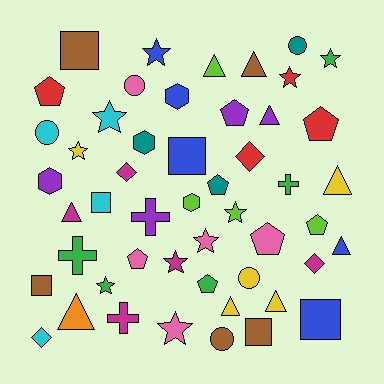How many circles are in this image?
There are 5 circles.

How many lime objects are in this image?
There are 4 lime objects.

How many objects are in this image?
There are 50 objects.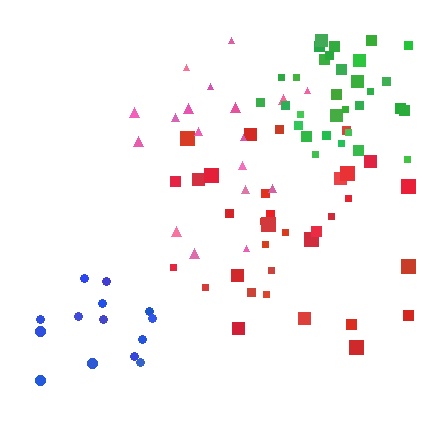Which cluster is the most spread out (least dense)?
Red.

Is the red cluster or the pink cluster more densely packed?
Pink.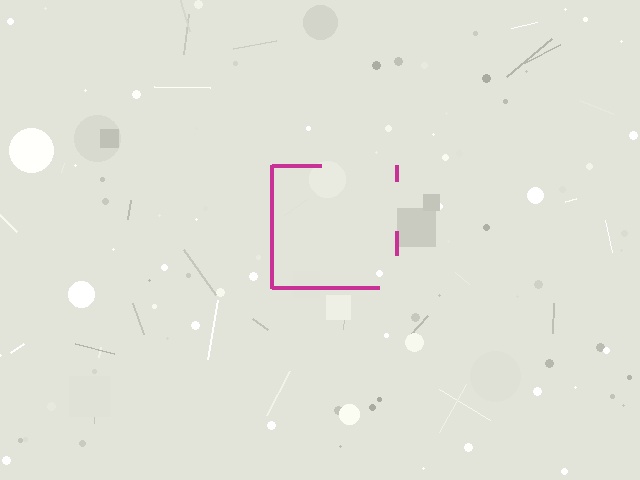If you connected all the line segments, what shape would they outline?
They would outline a square.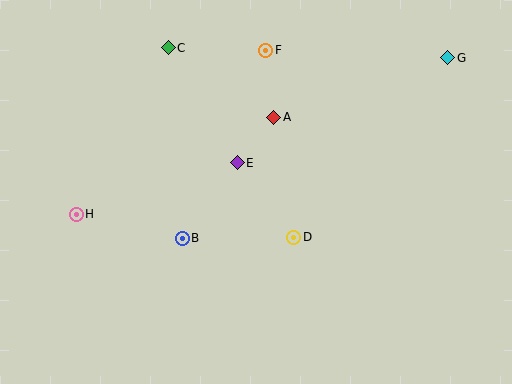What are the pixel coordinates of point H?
Point H is at (76, 214).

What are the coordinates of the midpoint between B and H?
The midpoint between B and H is at (129, 226).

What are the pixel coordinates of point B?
Point B is at (182, 238).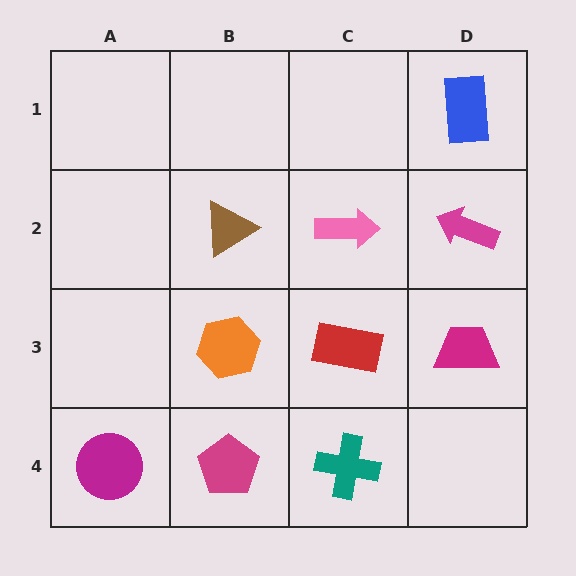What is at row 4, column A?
A magenta circle.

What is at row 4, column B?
A magenta pentagon.